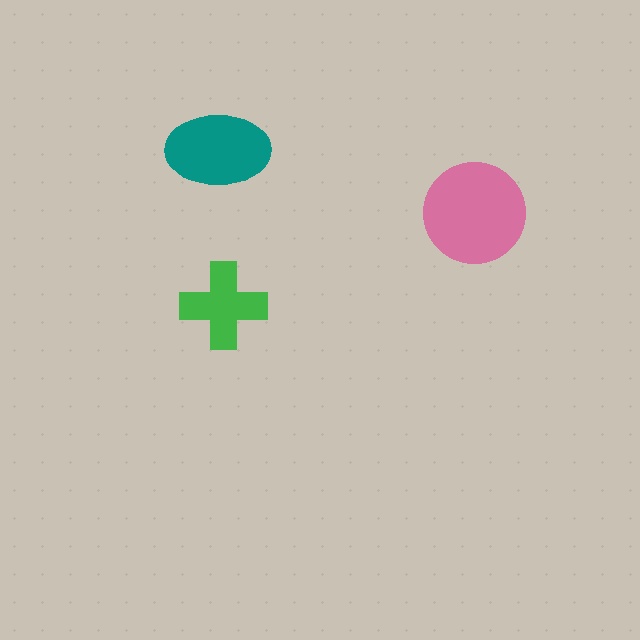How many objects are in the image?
There are 3 objects in the image.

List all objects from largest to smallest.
The pink circle, the teal ellipse, the green cross.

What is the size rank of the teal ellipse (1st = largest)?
2nd.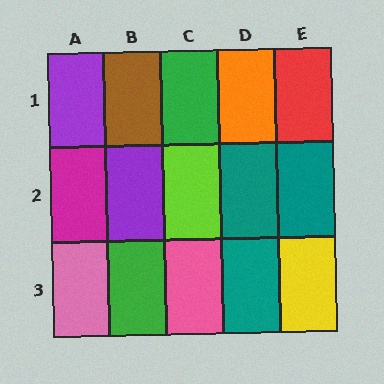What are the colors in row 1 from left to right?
Purple, brown, green, orange, red.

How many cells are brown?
1 cell is brown.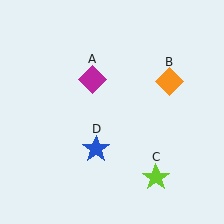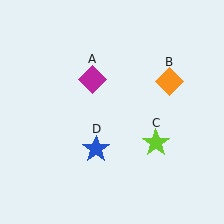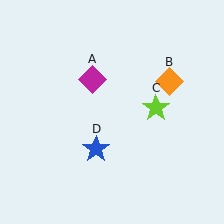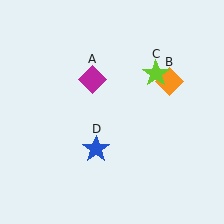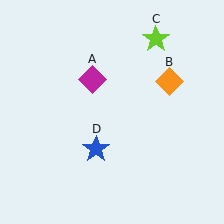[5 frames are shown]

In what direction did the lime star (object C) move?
The lime star (object C) moved up.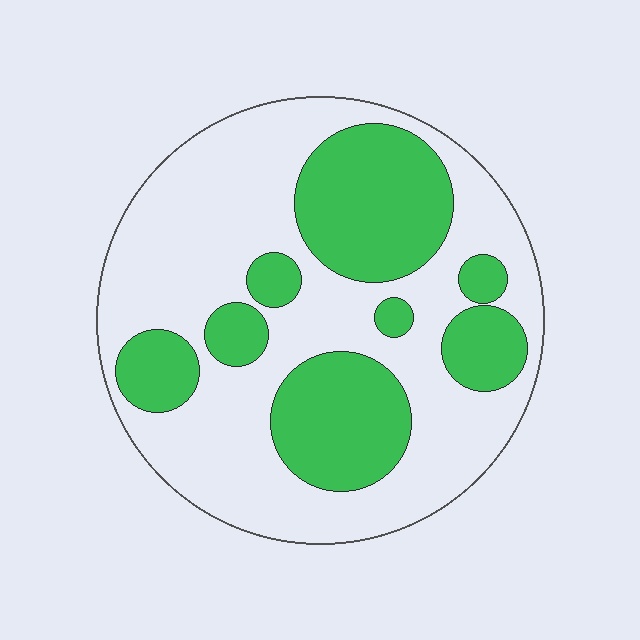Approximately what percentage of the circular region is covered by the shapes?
Approximately 35%.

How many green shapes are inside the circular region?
8.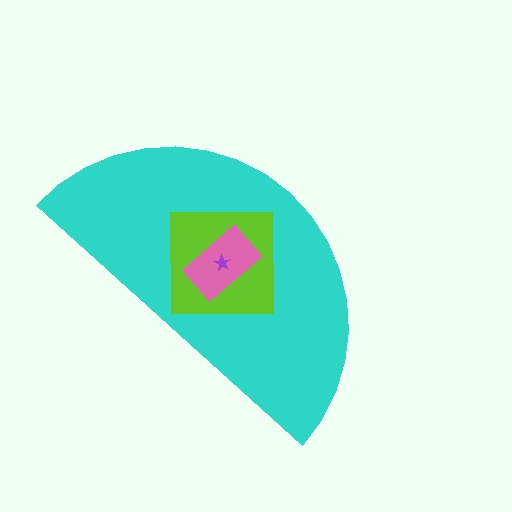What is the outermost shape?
The cyan semicircle.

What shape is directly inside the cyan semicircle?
The lime square.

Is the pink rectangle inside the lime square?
Yes.